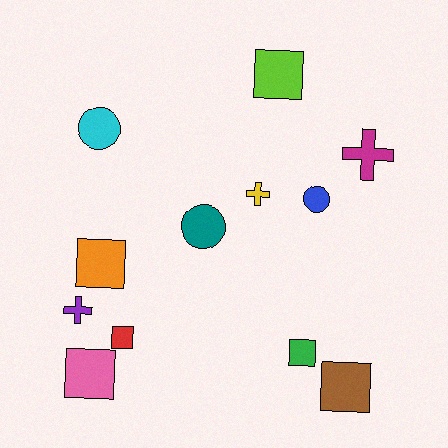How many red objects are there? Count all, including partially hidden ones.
There is 1 red object.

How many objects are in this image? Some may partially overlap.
There are 12 objects.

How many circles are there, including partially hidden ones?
There are 3 circles.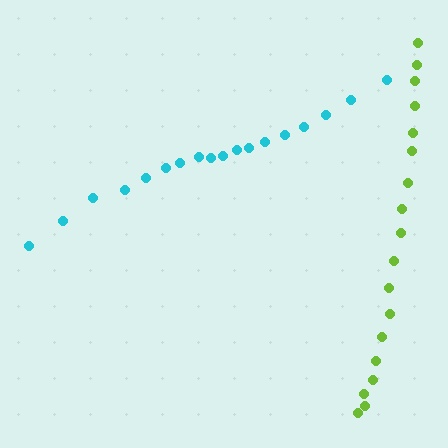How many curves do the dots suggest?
There are 2 distinct paths.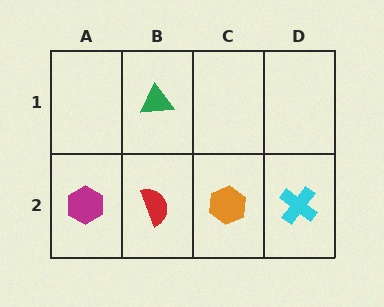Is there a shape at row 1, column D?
No, that cell is empty.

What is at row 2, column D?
A cyan cross.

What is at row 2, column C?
An orange hexagon.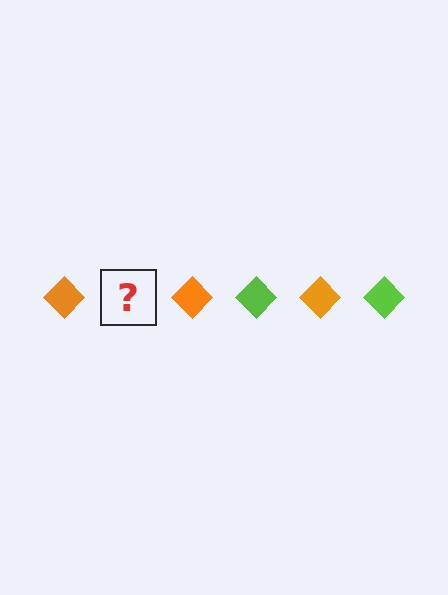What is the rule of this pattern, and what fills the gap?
The rule is that the pattern cycles through orange, lime diamonds. The gap should be filled with a lime diamond.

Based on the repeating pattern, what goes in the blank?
The blank should be a lime diamond.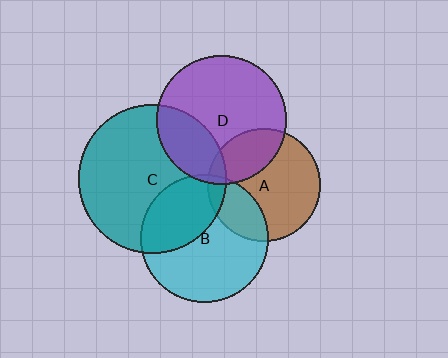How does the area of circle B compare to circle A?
Approximately 1.3 times.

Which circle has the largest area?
Circle C (teal).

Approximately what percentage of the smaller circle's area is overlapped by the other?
Approximately 35%.